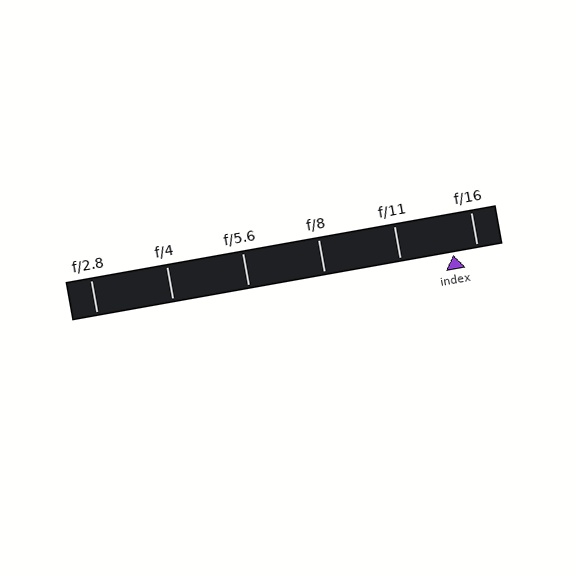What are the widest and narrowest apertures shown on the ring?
The widest aperture shown is f/2.8 and the narrowest is f/16.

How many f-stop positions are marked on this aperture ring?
There are 6 f-stop positions marked.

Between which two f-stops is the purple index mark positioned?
The index mark is between f/11 and f/16.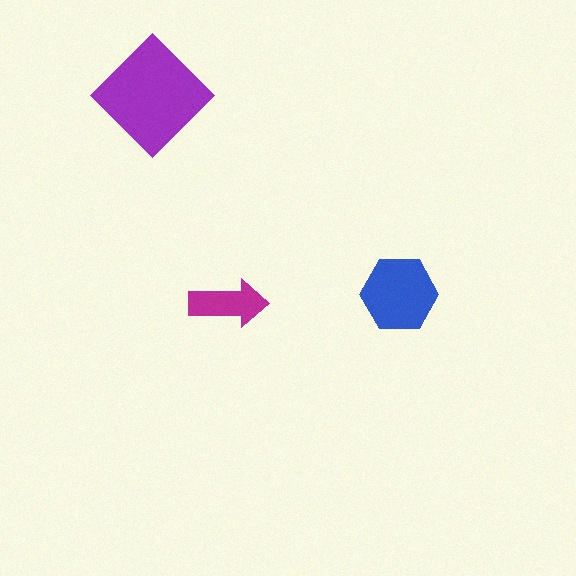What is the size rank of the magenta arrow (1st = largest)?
3rd.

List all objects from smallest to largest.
The magenta arrow, the blue hexagon, the purple diamond.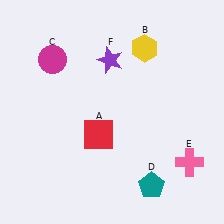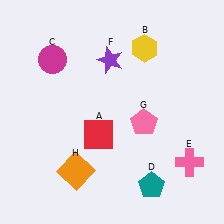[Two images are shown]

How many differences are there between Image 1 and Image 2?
There are 2 differences between the two images.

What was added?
A pink pentagon (G), an orange square (H) were added in Image 2.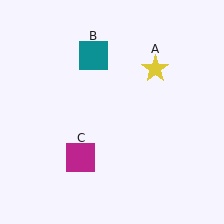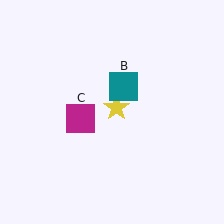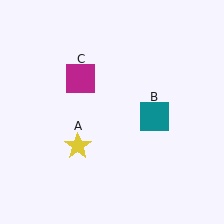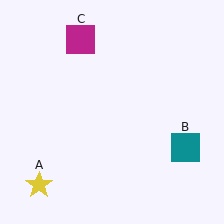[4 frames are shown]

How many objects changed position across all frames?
3 objects changed position: yellow star (object A), teal square (object B), magenta square (object C).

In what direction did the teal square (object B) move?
The teal square (object B) moved down and to the right.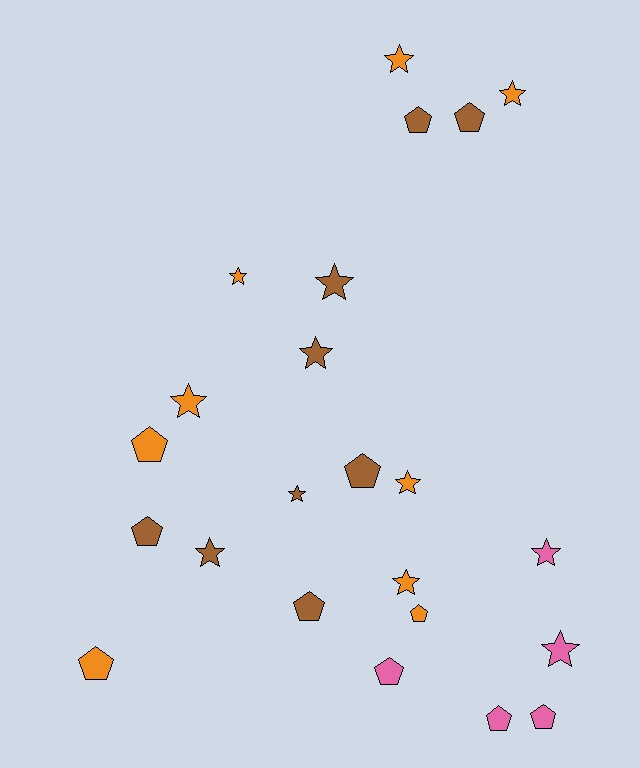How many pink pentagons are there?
There are 3 pink pentagons.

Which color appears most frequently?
Brown, with 9 objects.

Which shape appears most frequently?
Star, with 12 objects.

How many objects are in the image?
There are 23 objects.